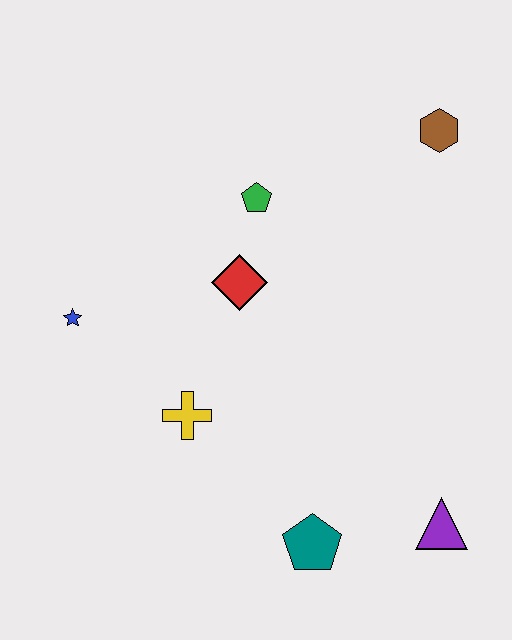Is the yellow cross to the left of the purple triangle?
Yes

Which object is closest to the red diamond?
The green pentagon is closest to the red diamond.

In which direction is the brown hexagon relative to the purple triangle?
The brown hexagon is above the purple triangle.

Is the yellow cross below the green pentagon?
Yes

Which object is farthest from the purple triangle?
The blue star is farthest from the purple triangle.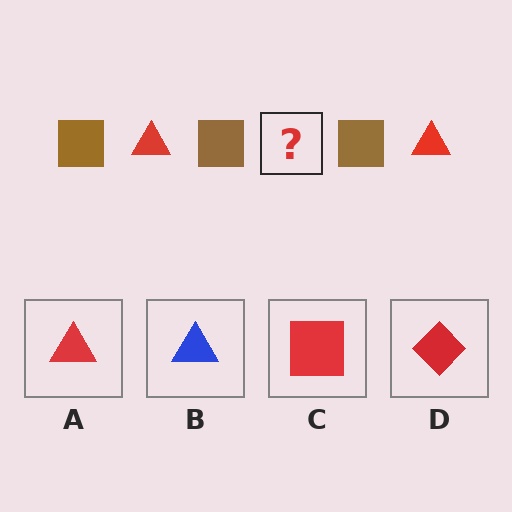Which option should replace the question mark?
Option A.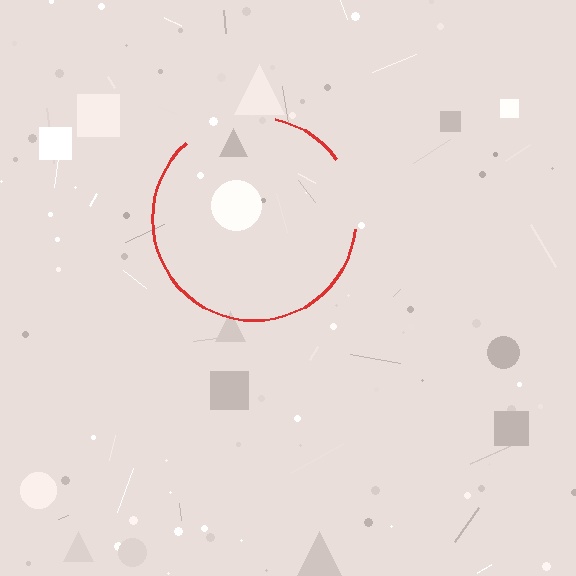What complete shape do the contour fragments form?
The contour fragments form a circle.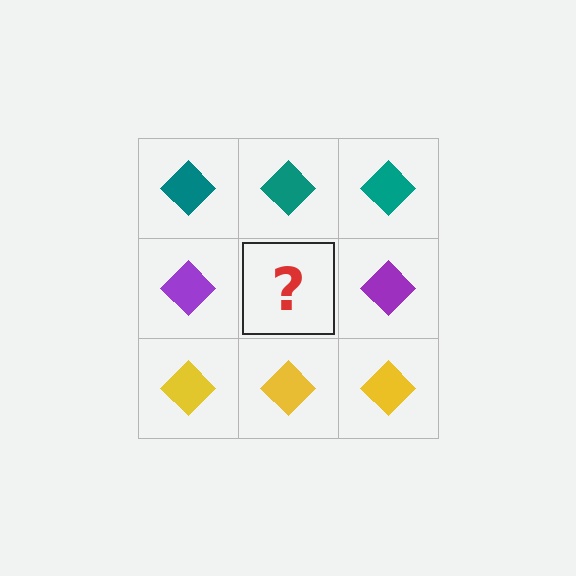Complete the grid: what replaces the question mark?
The question mark should be replaced with a purple diamond.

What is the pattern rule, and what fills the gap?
The rule is that each row has a consistent color. The gap should be filled with a purple diamond.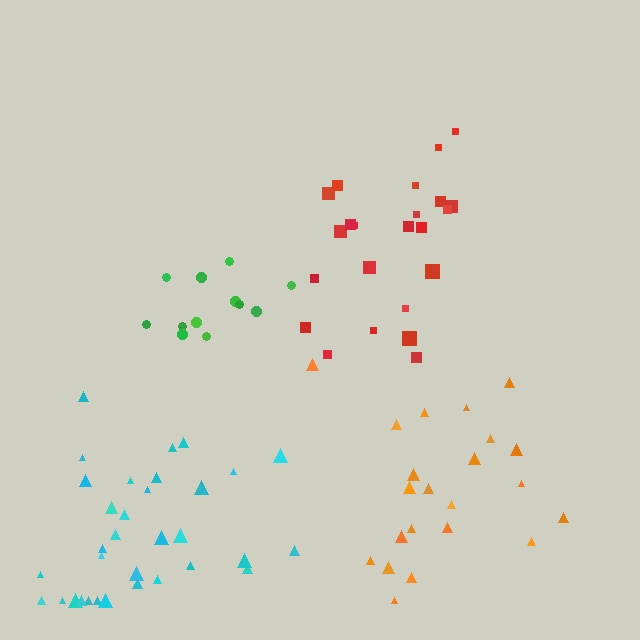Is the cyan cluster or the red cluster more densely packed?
Cyan.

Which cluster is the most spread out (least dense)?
Orange.